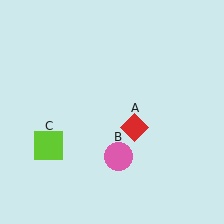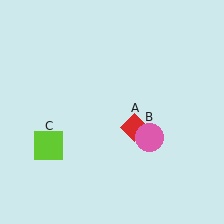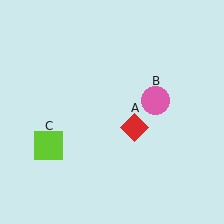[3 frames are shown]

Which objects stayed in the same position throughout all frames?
Red diamond (object A) and lime square (object C) remained stationary.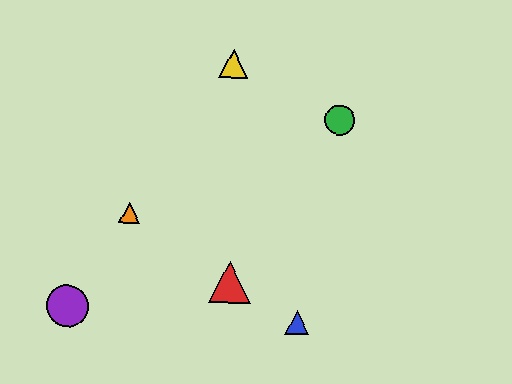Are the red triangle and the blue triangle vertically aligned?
No, the red triangle is at x≈230 and the blue triangle is at x≈297.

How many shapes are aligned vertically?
2 shapes (the red triangle, the yellow triangle) are aligned vertically.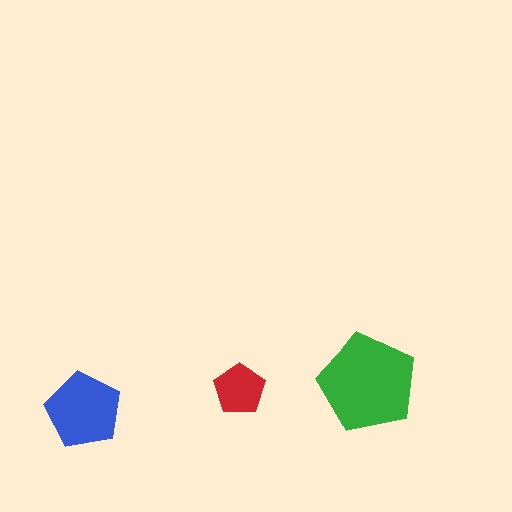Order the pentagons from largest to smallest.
the green one, the blue one, the red one.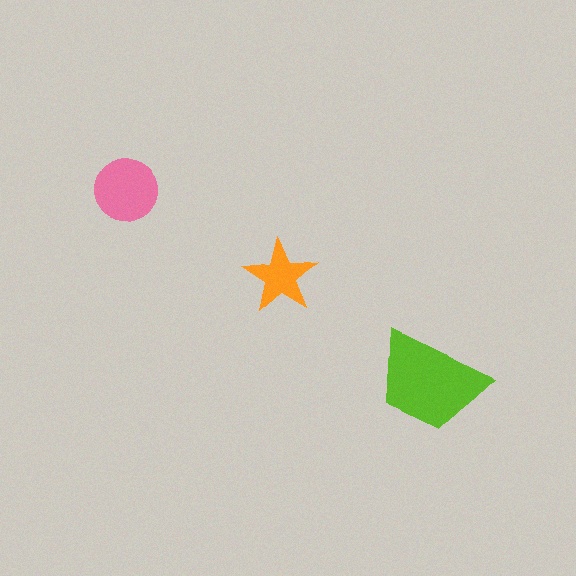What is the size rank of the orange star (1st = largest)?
3rd.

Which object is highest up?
The pink circle is topmost.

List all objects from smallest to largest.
The orange star, the pink circle, the lime trapezoid.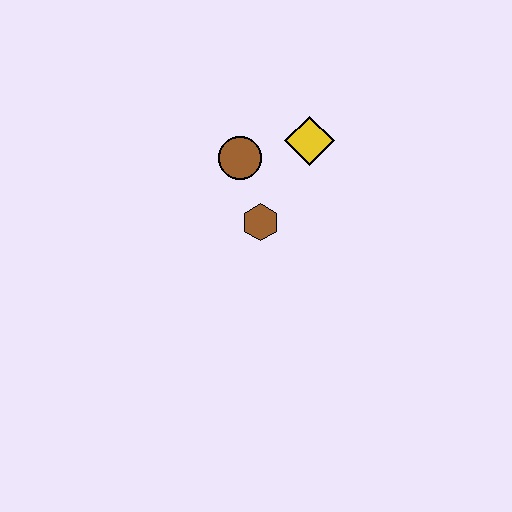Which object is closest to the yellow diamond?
The brown circle is closest to the yellow diamond.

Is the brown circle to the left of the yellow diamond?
Yes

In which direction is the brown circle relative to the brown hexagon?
The brown circle is above the brown hexagon.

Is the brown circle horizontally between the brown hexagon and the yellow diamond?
No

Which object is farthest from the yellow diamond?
The brown hexagon is farthest from the yellow diamond.